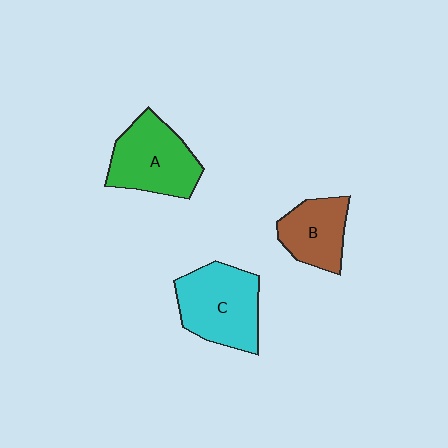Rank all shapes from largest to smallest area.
From largest to smallest: C (cyan), A (green), B (brown).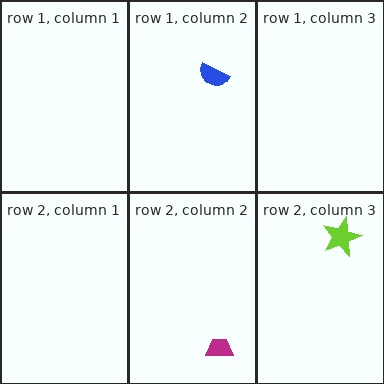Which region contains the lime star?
The row 2, column 3 region.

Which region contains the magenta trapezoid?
The row 2, column 2 region.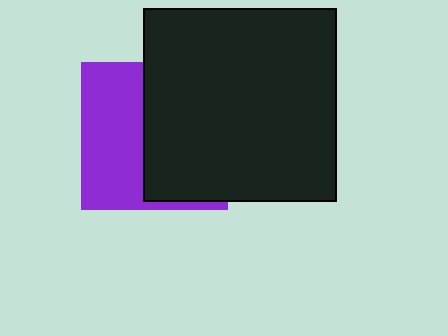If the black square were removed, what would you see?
You would see the complete purple square.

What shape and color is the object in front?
The object in front is a black square.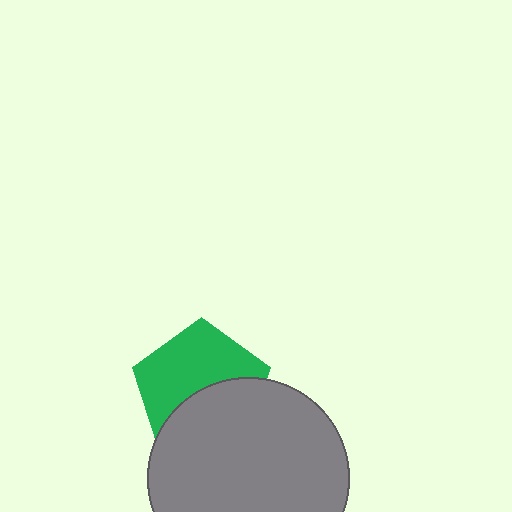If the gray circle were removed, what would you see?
You would see the complete green pentagon.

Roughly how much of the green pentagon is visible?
About half of it is visible (roughly 55%).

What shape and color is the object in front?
The object in front is a gray circle.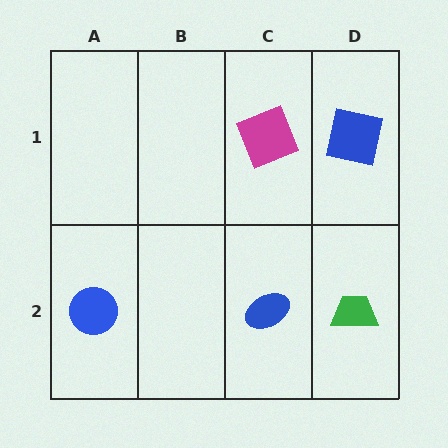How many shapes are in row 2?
3 shapes.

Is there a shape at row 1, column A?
No, that cell is empty.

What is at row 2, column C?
A blue ellipse.